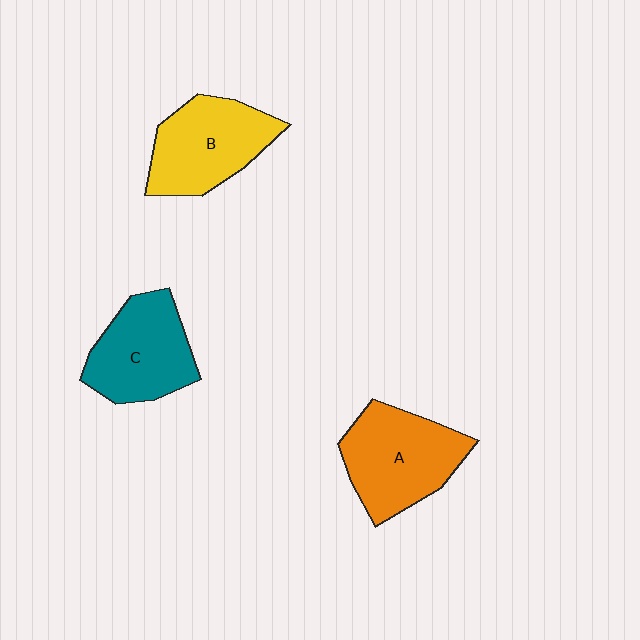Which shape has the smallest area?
Shape C (teal).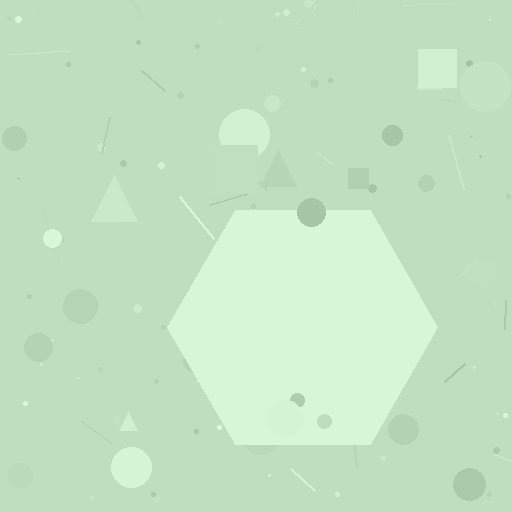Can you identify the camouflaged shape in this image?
The camouflaged shape is a hexagon.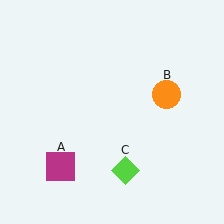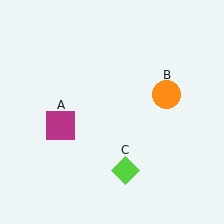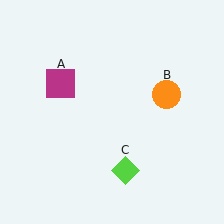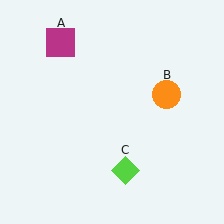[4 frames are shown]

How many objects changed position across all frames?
1 object changed position: magenta square (object A).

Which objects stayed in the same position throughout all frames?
Orange circle (object B) and lime diamond (object C) remained stationary.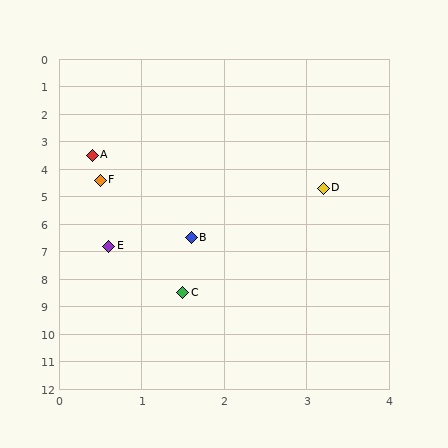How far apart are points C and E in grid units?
Points C and E are about 1.9 grid units apart.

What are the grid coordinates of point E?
Point E is at approximately (0.6, 6.8).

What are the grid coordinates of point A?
Point A is at approximately (0.4, 3.5).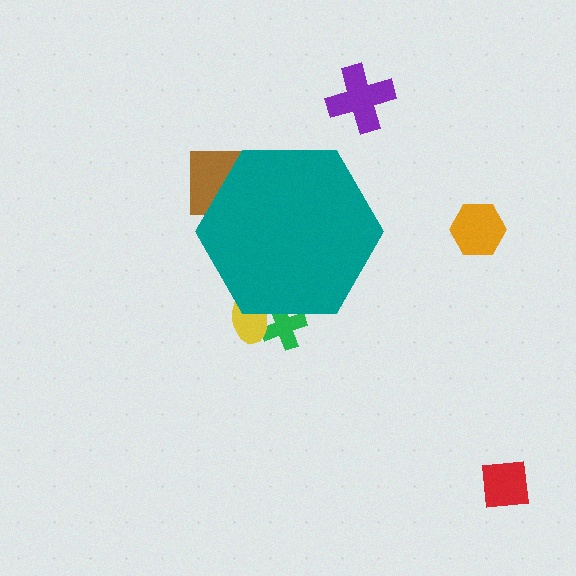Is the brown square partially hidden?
Yes, the brown square is partially hidden behind the teal hexagon.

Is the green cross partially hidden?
Yes, the green cross is partially hidden behind the teal hexagon.